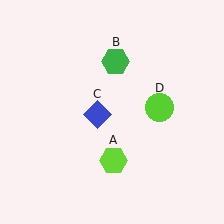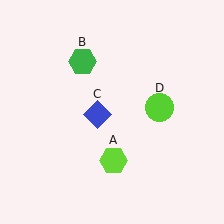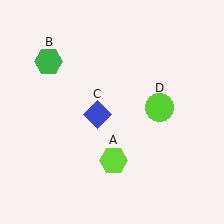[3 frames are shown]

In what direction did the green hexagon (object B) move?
The green hexagon (object B) moved left.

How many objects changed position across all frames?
1 object changed position: green hexagon (object B).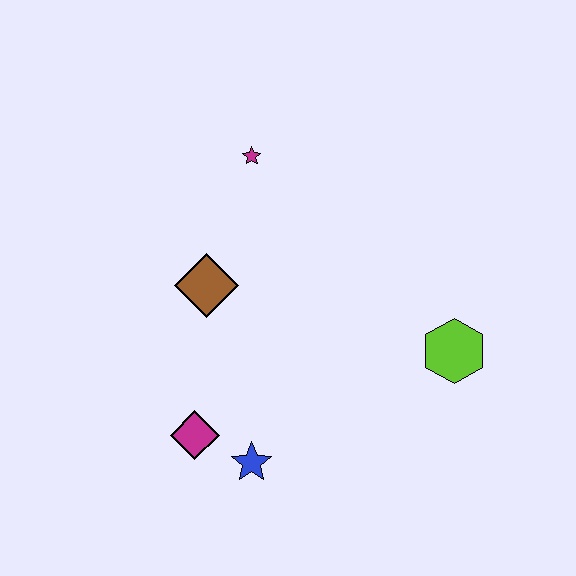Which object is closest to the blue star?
The magenta diamond is closest to the blue star.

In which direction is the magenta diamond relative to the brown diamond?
The magenta diamond is below the brown diamond.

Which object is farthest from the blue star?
The magenta star is farthest from the blue star.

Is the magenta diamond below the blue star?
No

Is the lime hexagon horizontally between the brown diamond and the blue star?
No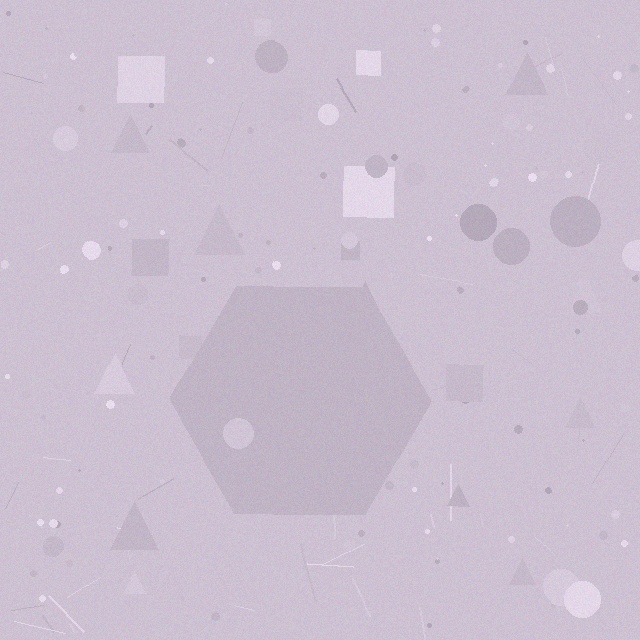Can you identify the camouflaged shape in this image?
The camouflaged shape is a hexagon.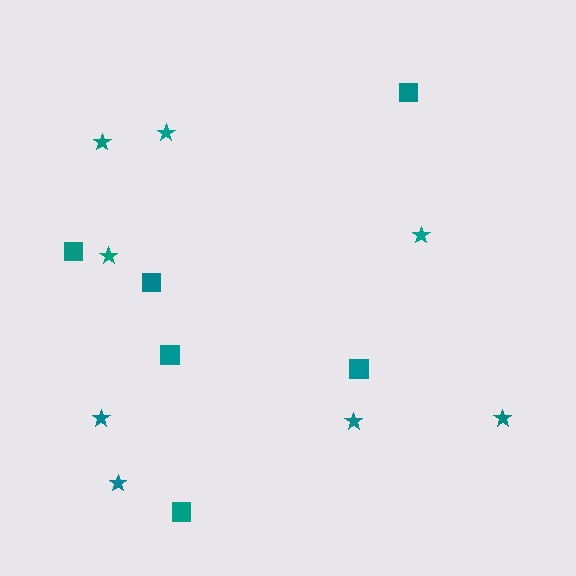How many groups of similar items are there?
There are 2 groups: one group of squares (6) and one group of stars (8).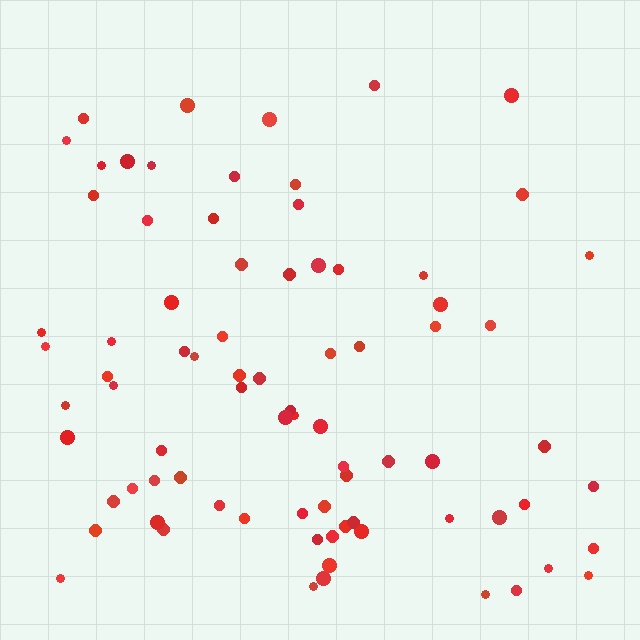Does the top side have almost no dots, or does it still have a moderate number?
Still a moderate number, just noticeably fewer than the bottom.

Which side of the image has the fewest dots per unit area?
The top.